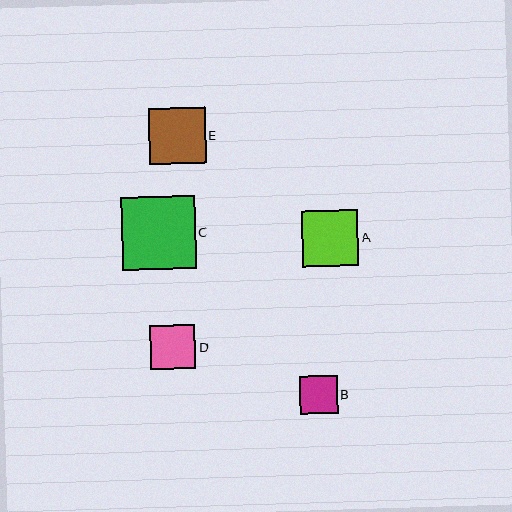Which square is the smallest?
Square B is the smallest with a size of approximately 38 pixels.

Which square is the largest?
Square C is the largest with a size of approximately 73 pixels.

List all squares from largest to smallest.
From largest to smallest: C, E, A, D, B.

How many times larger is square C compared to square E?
Square C is approximately 1.3 times the size of square E.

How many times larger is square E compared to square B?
Square E is approximately 1.5 times the size of square B.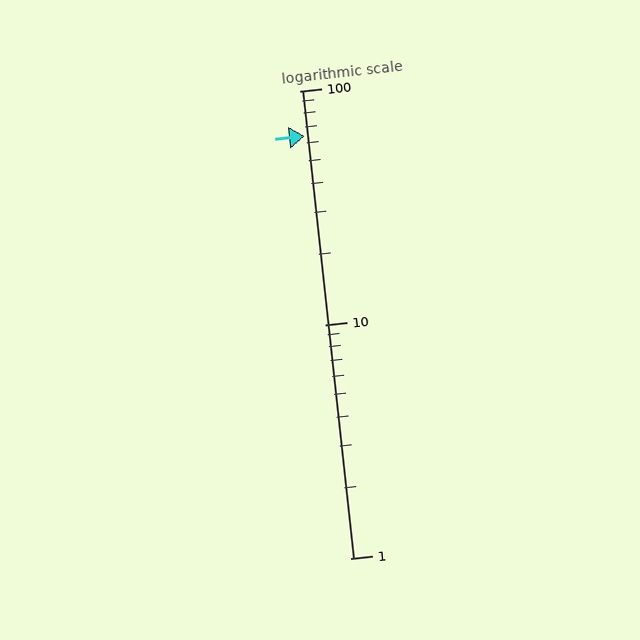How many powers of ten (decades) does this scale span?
The scale spans 2 decades, from 1 to 100.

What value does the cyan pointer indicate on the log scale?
The pointer indicates approximately 64.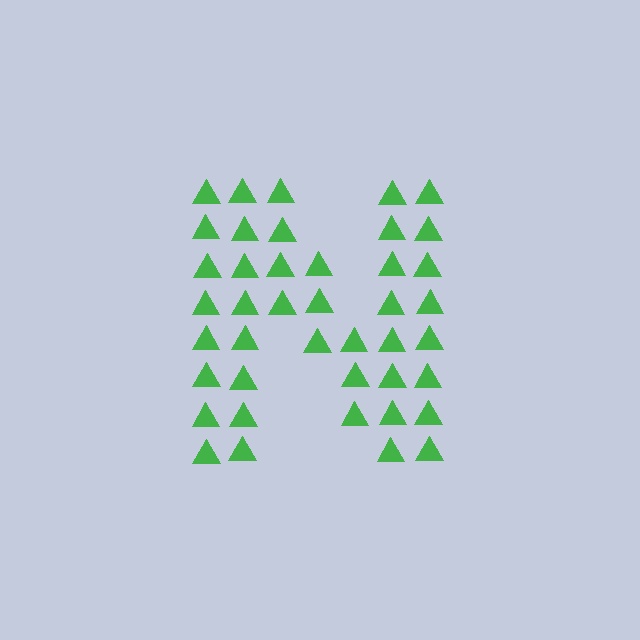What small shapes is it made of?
It is made of small triangles.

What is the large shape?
The large shape is the letter N.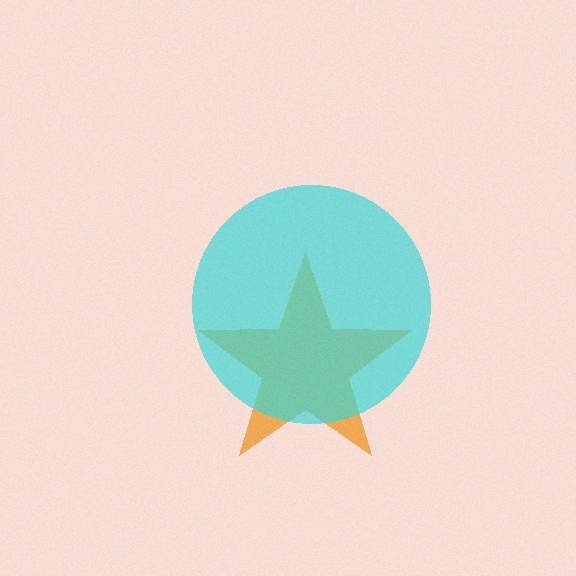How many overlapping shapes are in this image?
There are 2 overlapping shapes in the image.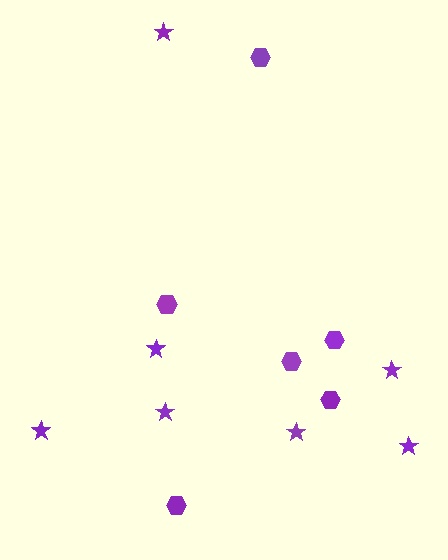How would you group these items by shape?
There are 2 groups: one group of stars (7) and one group of hexagons (6).